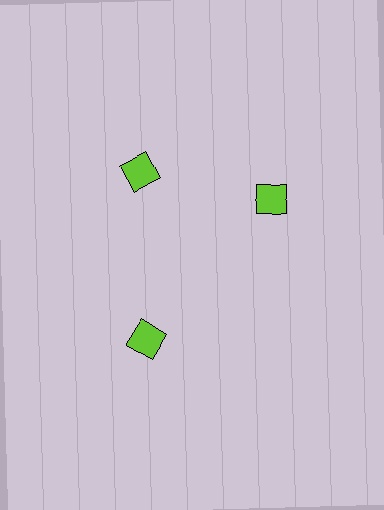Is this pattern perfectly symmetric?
No. The 3 lime squares are arranged in a ring, but one element near the 3 o'clock position is rotated out of alignment along the ring, breaking the 3-fold rotational symmetry.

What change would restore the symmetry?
The symmetry would be restored by rotating it back into even spacing with its neighbors so that all 3 squares sit at equal angles and equal distance from the center.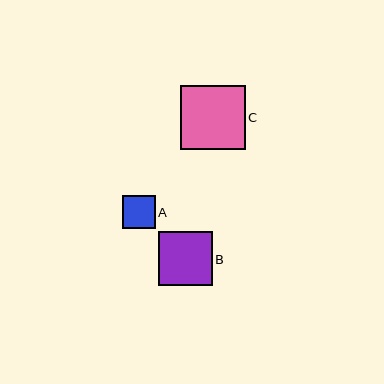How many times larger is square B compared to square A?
Square B is approximately 1.6 times the size of square A.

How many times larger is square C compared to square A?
Square C is approximately 1.9 times the size of square A.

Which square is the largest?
Square C is the largest with a size of approximately 64 pixels.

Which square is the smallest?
Square A is the smallest with a size of approximately 33 pixels.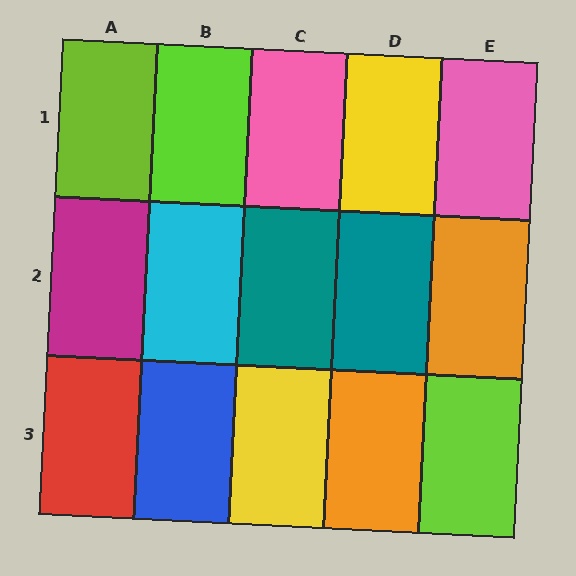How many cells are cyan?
1 cell is cyan.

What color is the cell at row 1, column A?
Lime.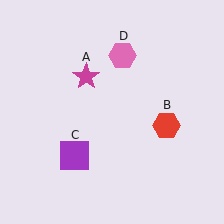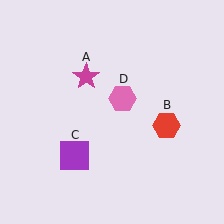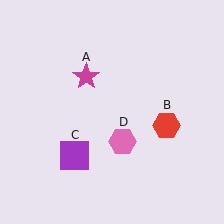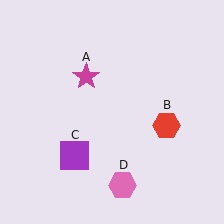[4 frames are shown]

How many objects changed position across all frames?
1 object changed position: pink hexagon (object D).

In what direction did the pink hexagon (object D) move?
The pink hexagon (object D) moved down.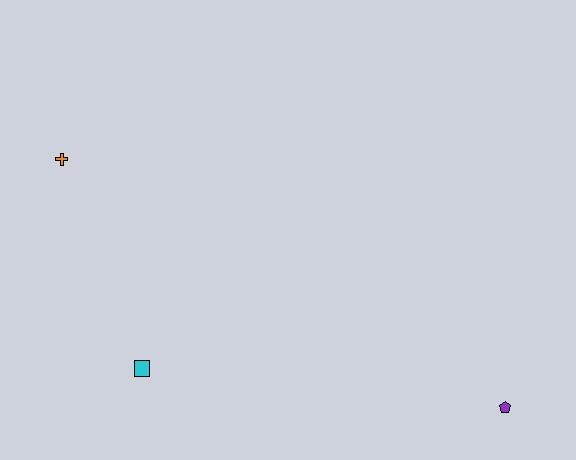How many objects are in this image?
There are 3 objects.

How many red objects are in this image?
There are no red objects.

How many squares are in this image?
There is 1 square.